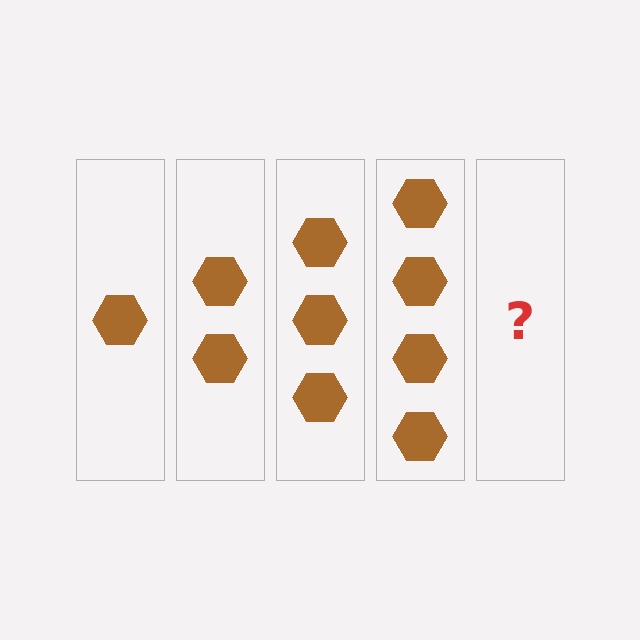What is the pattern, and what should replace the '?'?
The pattern is that each step adds one more hexagon. The '?' should be 5 hexagons.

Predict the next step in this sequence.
The next step is 5 hexagons.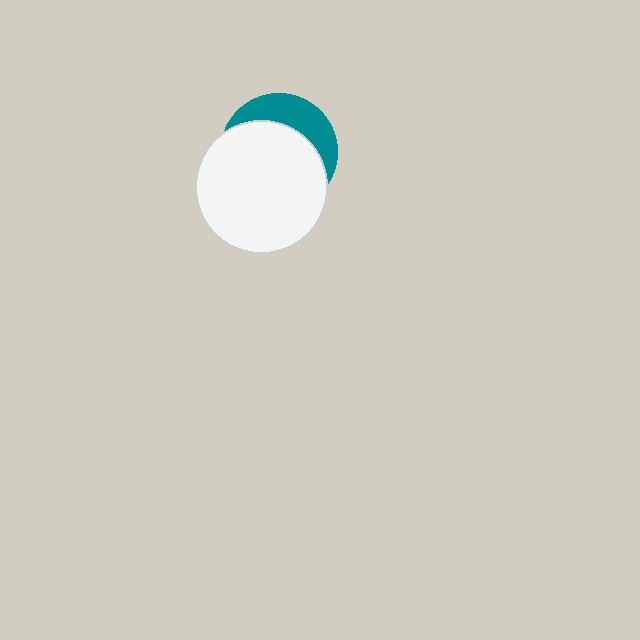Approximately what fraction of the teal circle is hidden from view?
Roughly 69% of the teal circle is hidden behind the white circle.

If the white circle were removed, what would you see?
You would see the complete teal circle.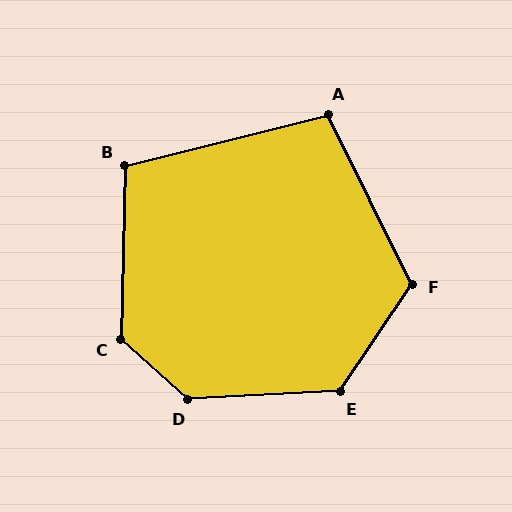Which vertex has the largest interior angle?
D, at approximately 135 degrees.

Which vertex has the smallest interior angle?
A, at approximately 102 degrees.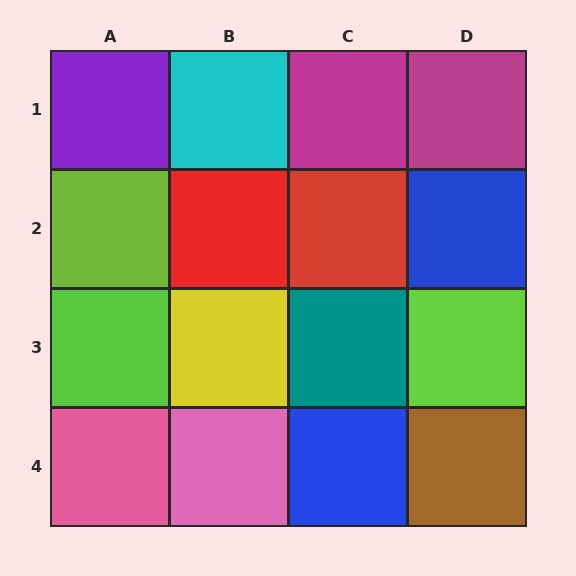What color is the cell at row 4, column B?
Pink.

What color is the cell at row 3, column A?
Lime.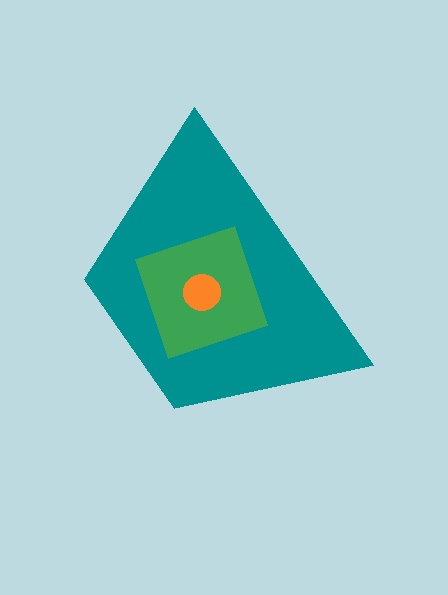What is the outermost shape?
The teal trapezoid.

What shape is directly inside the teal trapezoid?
The green diamond.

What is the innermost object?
The orange circle.